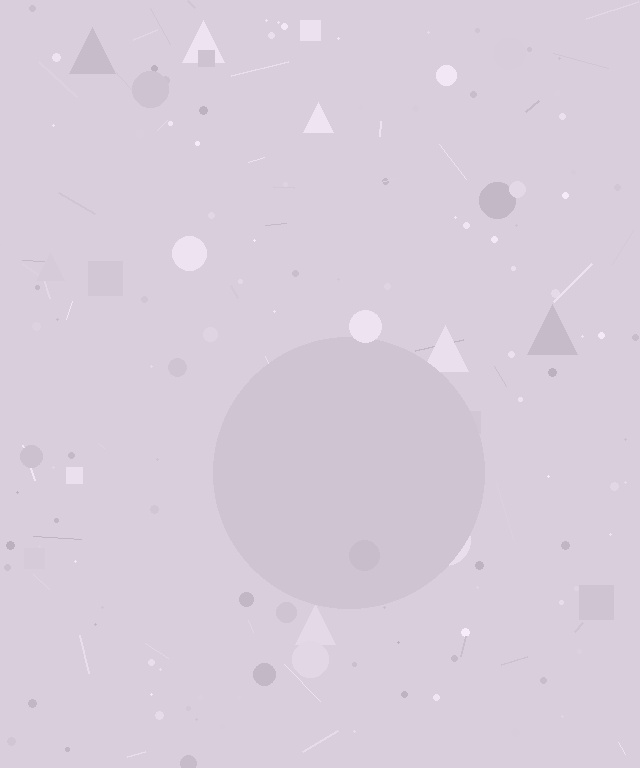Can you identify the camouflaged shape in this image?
The camouflaged shape is a circle.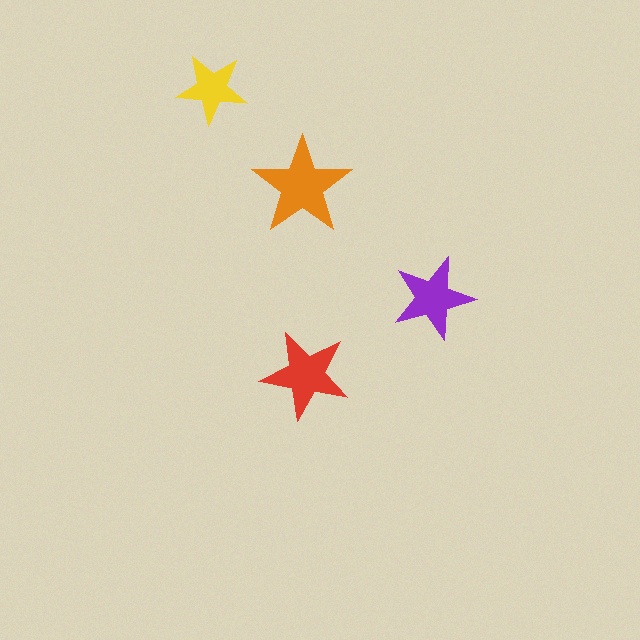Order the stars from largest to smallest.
the orange one, the red one, the purple one, the yellow one.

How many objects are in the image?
There are 4 objects in the image.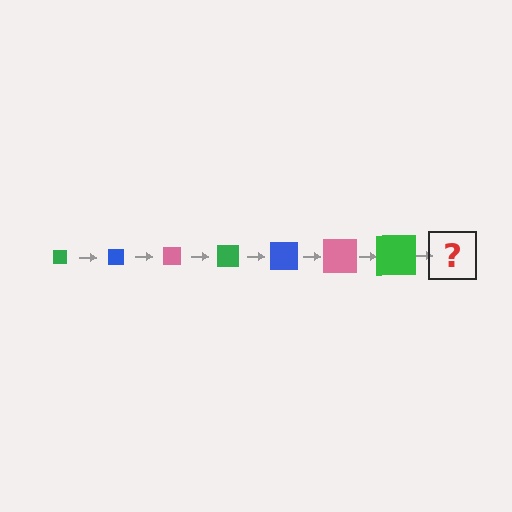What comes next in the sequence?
The next element should be a blue square, larger than the previous one.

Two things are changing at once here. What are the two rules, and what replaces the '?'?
The two rules are that the square grows larger each step and the color cycles through green, blue, and pink. The '?' should be a blue square, larger than the previous one.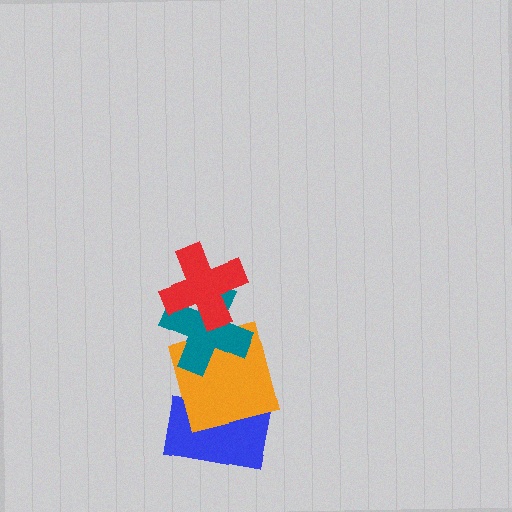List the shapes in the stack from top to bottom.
From top to bottom: the red cross, the teal cross, the orange square, the blue rectangle.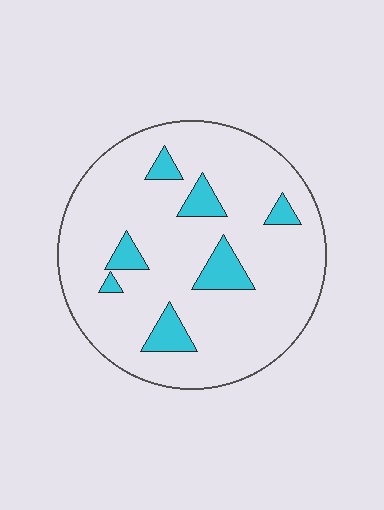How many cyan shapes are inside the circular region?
7.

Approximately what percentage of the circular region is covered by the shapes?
Approximately 15%.